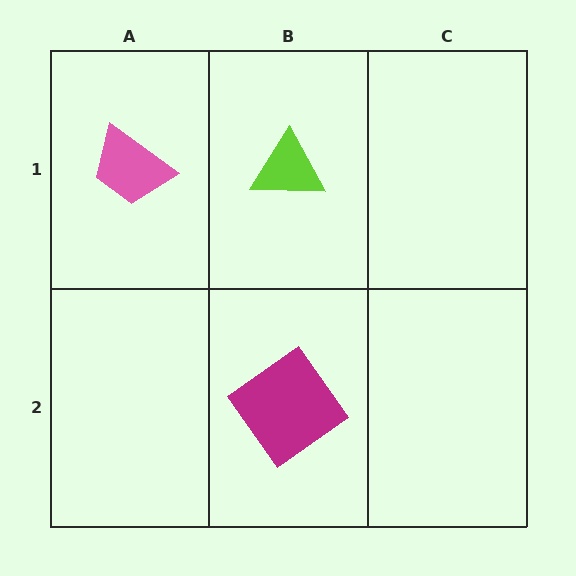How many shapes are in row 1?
2 shapes.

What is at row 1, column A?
A pink trapezoid.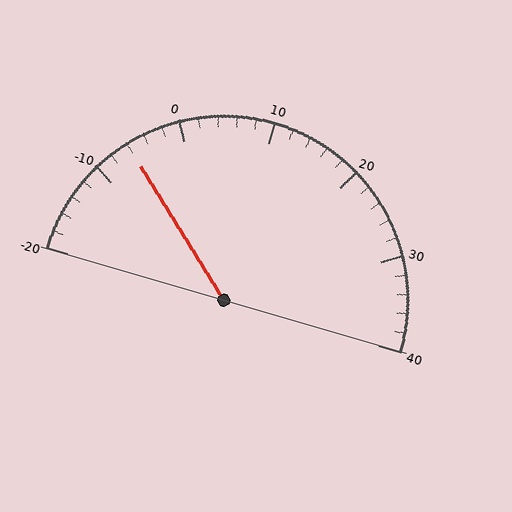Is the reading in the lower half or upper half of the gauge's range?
The reading is in the lower half of the range (-20 to 40).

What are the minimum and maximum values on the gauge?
The gauge ranges from -20 to 40.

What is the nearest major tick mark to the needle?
The nearest major tick mark is -10.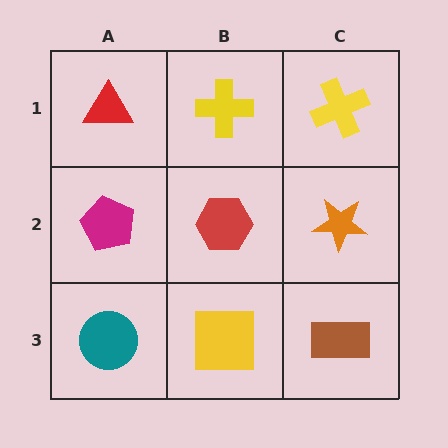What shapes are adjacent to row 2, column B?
A yellow cross (row 1, column B), a yellow square (row 3, column B), a magenta pentagon (row 2, column A), an orange star (row 2, column C).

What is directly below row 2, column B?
A yellow square.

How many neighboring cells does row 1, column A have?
2.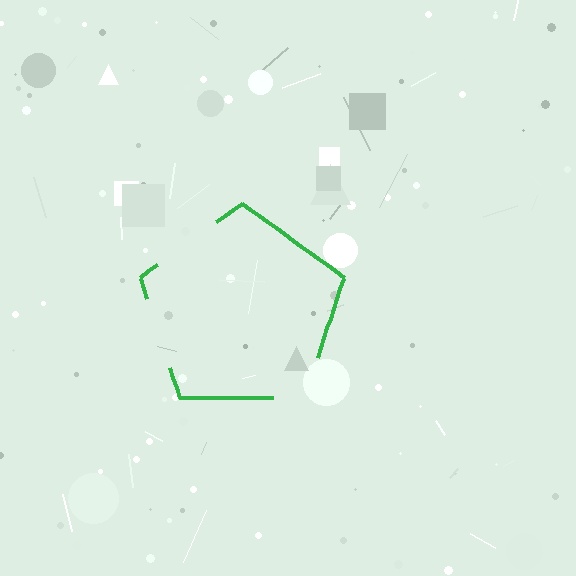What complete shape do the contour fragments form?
The contour fragments form a pentagon.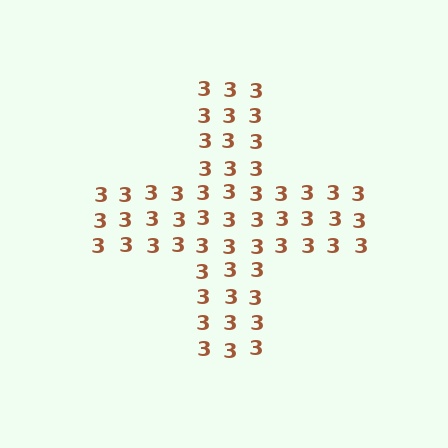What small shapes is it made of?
It is made of small digit 3's.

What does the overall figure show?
The overall figure shows a cross.